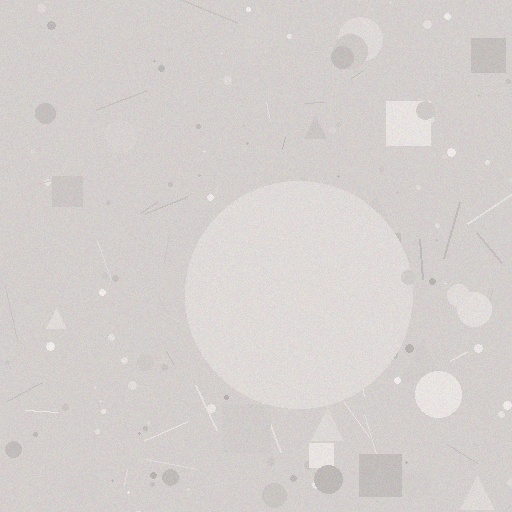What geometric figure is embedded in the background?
A circle is embedded in the background.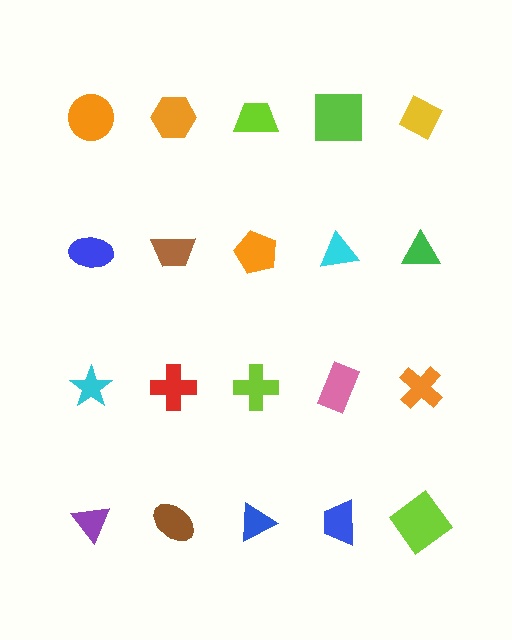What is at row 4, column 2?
A brown ellipse.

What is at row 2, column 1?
A blue ellipse.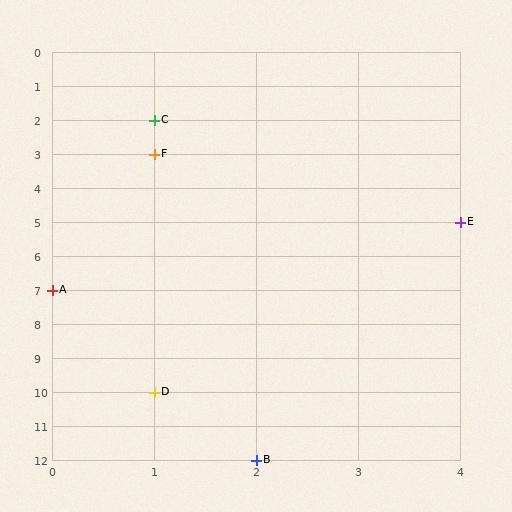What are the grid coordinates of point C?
Point C is at grid coordinates (1, 2).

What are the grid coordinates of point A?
Point A is at grid coordinates (0, 7).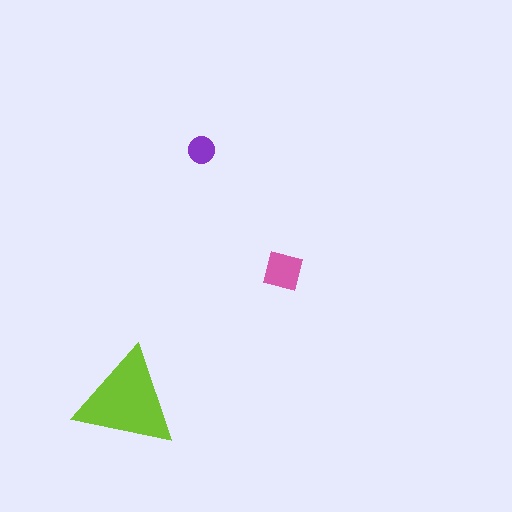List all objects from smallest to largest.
The purple circle, the pink square, the lime triangle.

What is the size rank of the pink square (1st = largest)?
2nd.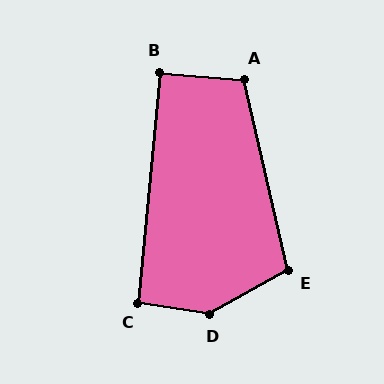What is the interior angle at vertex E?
Approximately 106 degrees (obtuse).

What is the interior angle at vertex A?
Approximately 108 degrees (obtuse).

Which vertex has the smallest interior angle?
B, at approximately 91 degrees.